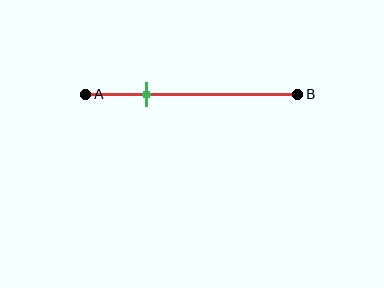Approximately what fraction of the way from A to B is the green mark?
The green mark is approximately 30% of the way from A to B.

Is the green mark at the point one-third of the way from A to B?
No, the mark is at about 30% from A, not at the 33% one-third point.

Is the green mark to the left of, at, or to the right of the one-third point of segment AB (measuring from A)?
The green mark is to the left of the one-third point of segment AB.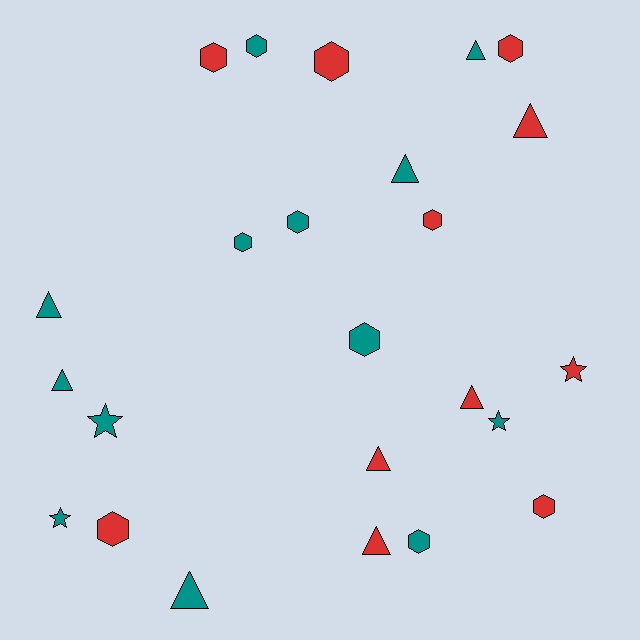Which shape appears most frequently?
Hexagon, with 11 objects.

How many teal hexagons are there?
There are 5 teal hexagons.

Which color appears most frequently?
Teal, with 13 objects.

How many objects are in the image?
There are 24 objects.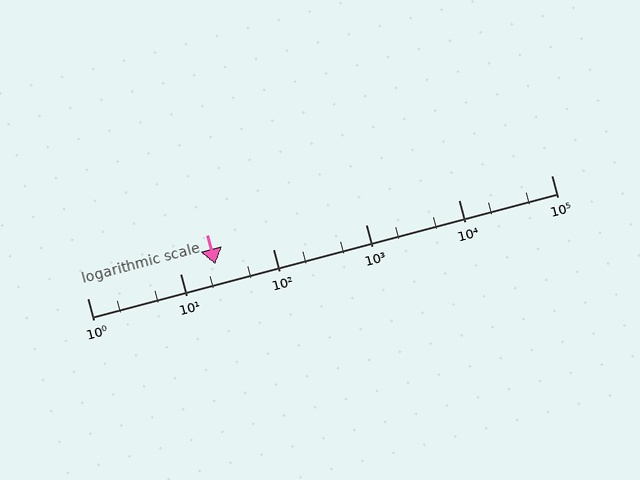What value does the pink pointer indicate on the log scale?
The pointer indicates approximately 24.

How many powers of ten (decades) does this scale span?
The scale spans 5 decades, from 1 to 100000.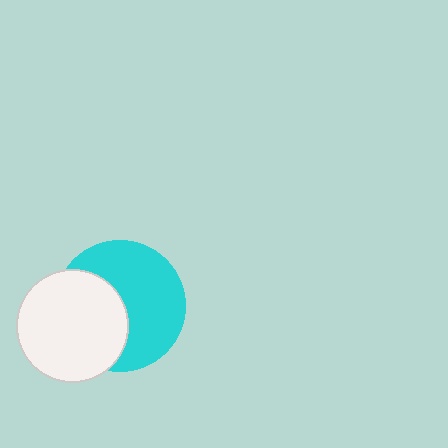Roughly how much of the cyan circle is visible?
About half of it is visible (roughly 59%).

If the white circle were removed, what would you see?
You would see the complete cyan circle.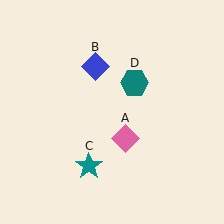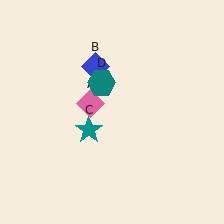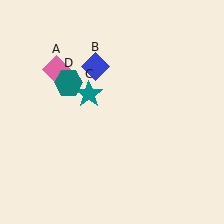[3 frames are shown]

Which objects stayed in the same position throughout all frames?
Blue diamond (object B) remained stationary.